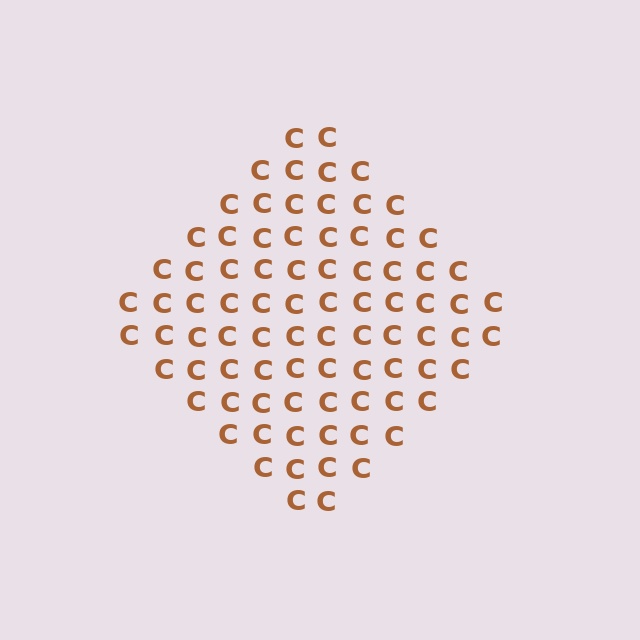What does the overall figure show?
The overall figure shows a diamond.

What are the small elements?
The small elements are letter C's.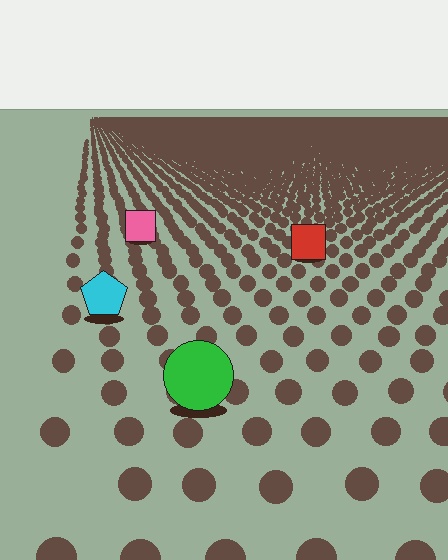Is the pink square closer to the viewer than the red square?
No. The red square is closer — you can tell from the texture gradient: the ground texture is coarser near it.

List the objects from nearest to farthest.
From nearest to farthest: the green circle, the cyan pentagon, the red square, the pink square.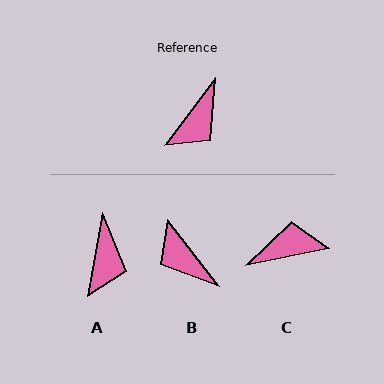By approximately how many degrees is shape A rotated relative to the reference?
Approximately 27 degrees counter-clockwise.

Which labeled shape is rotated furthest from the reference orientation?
C, about 138 degrees away.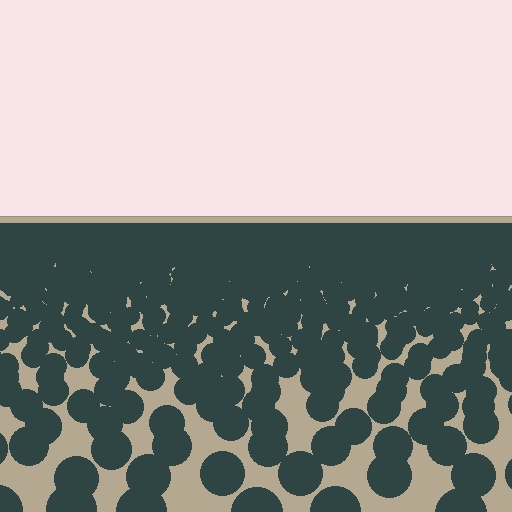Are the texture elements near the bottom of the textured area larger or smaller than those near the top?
Larger. Near the bottom, elements are closer to the viewer and appear at a bigger on-screen size.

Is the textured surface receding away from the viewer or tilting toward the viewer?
The surface is receding away from the viewer. Texture elements get smaller and denser toward the top.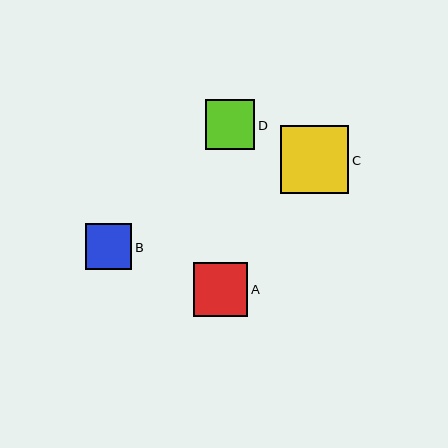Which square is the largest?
Square C is the largest with a size of approximately 68 pixels.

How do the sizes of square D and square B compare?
Square D and square B are approximately the same size.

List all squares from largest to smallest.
From largest to smallest: C, A, D, B.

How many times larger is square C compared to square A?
Square C is approximately 1.3 times the size of square A.